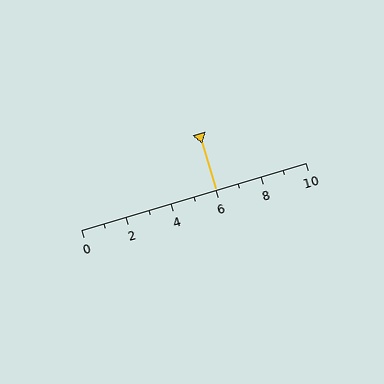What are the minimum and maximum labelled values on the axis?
The axis runs from 0 to 10.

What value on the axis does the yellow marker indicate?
The marker indicates approximately 6.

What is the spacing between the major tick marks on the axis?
The major ticks are spaced 2 apart.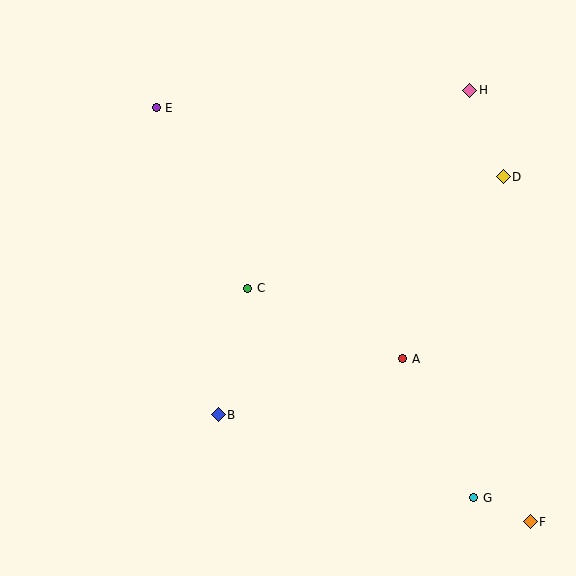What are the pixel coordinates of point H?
Point H is at (470, 90).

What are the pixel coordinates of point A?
Point A is at (403, 359).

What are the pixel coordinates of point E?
Point E is at (156, 108).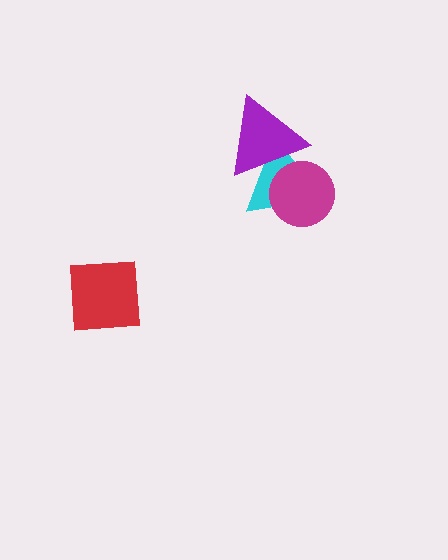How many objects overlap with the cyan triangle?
2 objects overlap with the cyan triangle.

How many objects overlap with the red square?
0 objects overlap with the red square.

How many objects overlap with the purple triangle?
2 objects overlap with the purple triangle.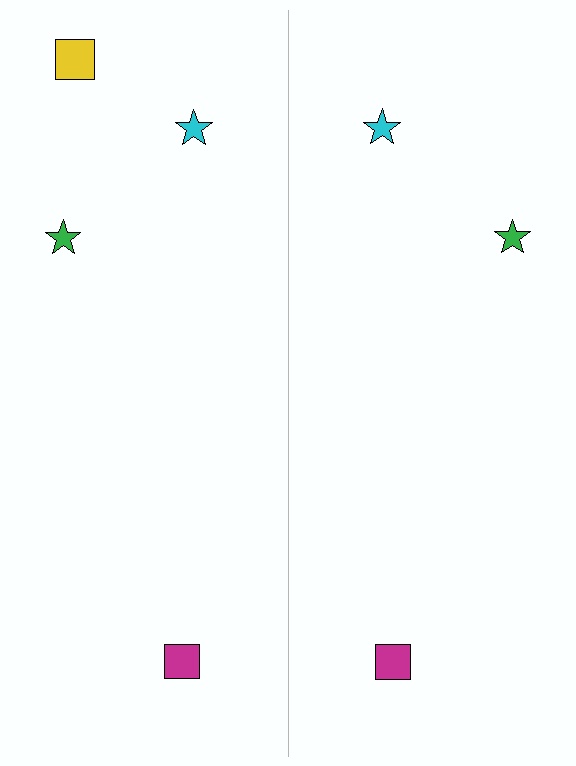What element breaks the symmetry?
A yellow square is missing from the right side.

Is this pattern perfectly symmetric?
No, the pattern is not perfectly symmetric. A yellow square is missing from the right side.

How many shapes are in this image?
There are 7 shapes in this image.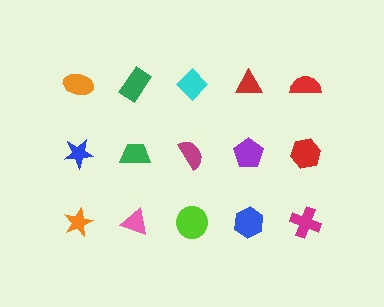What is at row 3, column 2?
A pink triangle.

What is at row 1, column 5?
A red semicircle.